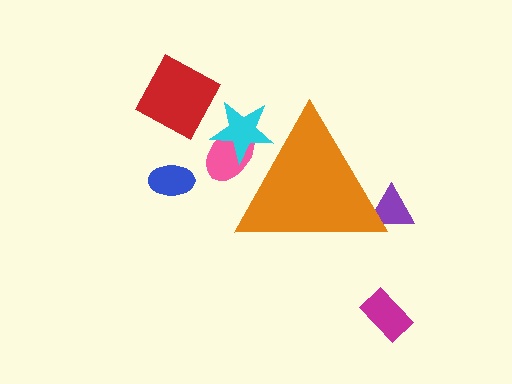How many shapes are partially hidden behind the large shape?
3 shapes are partially hidden.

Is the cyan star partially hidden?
Yes, the cyan star is partially hidden behind the orange triangle.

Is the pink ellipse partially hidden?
Yes, the pink ellipse is partially hidden behind the orange triangle.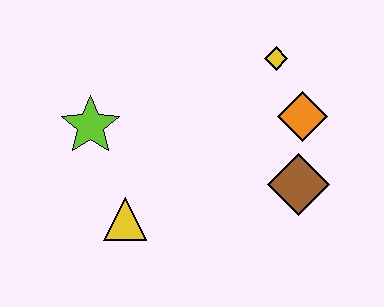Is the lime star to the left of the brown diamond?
Yes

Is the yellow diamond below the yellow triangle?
No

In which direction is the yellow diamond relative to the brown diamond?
The yellow diamond is above the brown diamond.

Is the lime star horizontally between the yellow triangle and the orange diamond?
No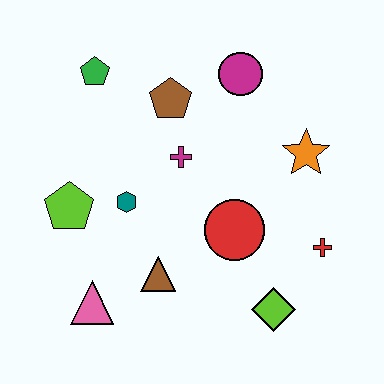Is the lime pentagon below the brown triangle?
No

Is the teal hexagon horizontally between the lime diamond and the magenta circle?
No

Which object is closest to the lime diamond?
The red cross is closest to the lime diamond.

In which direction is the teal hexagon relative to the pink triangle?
The teal hexagon is above the pink triangle.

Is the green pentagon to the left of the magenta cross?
Yes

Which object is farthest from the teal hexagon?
The red cross is farthest from the teal hexagon.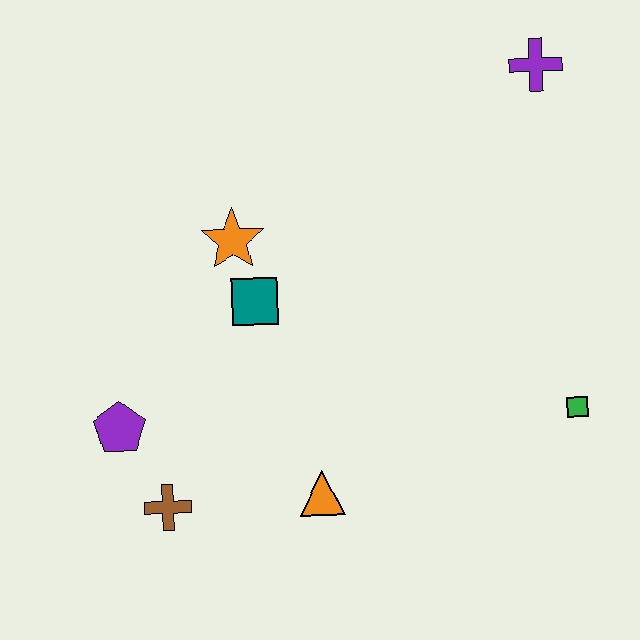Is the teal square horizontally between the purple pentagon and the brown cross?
No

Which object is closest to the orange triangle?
The brown cross is closest to the orange triangle.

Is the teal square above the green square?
Yes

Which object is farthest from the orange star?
The green square is farthest from the orange star.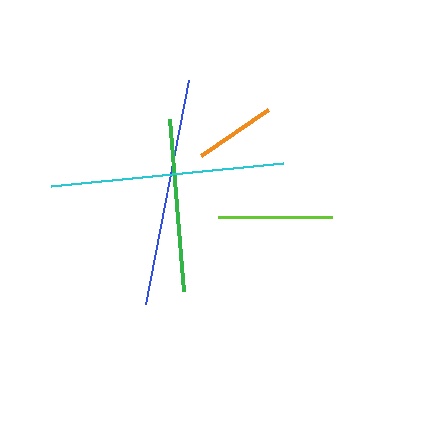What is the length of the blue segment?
The blue segment is approximately 228 pixels long.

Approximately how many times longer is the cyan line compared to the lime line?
The cyan line is approximately 2.0 times the length of the lime line.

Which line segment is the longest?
The cyan line is the longest at approximately 233 pixels.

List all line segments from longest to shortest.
From longest to shortest: cyan, blue, green, lime, orange.